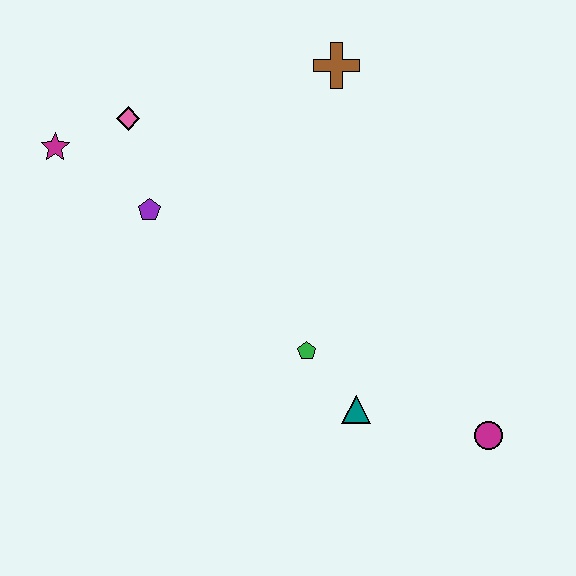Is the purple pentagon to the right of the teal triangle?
No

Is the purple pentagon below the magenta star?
Yes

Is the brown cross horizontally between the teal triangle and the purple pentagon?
Yes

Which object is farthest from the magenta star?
The magenta circle is farthest from the magenta star.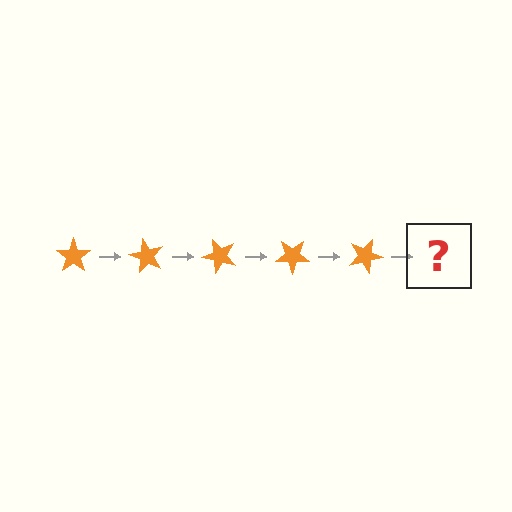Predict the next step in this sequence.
The next step is an orange star rotated 300 degrees.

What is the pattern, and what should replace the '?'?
The pattern is that the star rotates 60 degrees each step. The '?' should be an orange star rotated 300 degrees.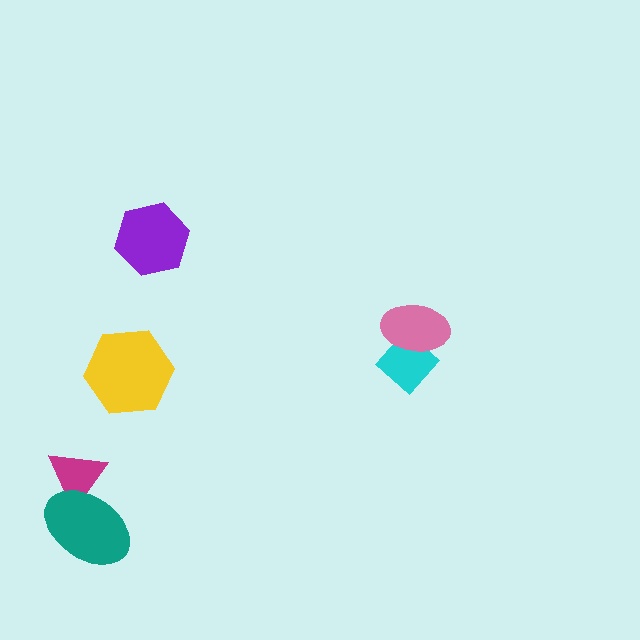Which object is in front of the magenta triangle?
The teal ellipse is in front of the magenta triangle.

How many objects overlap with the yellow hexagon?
0 objects overlap with the yellow hexagon.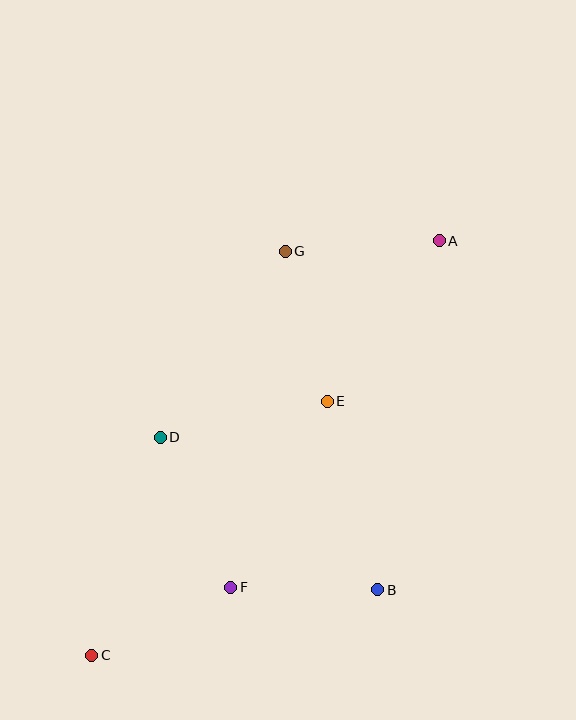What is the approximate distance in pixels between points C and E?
The distance between C and E is approximately 347 pixels.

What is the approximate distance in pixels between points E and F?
The distance between E and F is approximately 209 pixels.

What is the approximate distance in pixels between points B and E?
The distance between B and E is approximately 195 pixels.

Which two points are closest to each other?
Points B and F are closest to each other.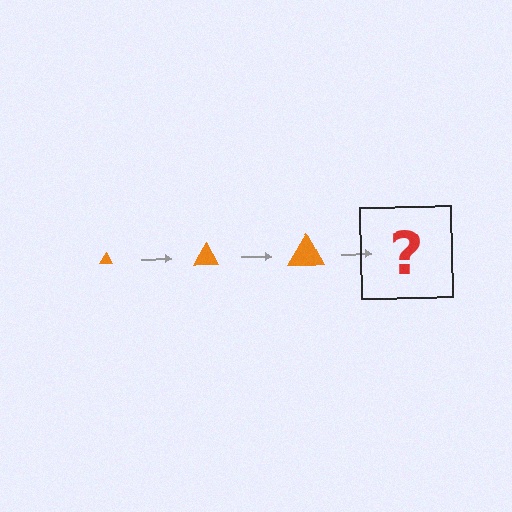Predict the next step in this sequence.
The next step is an orange triangle, larger than the previous one.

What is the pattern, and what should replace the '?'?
The pattern is that the triangle gets progressively larger each step. The '?' should be an orange triangle, larger than the previous one.